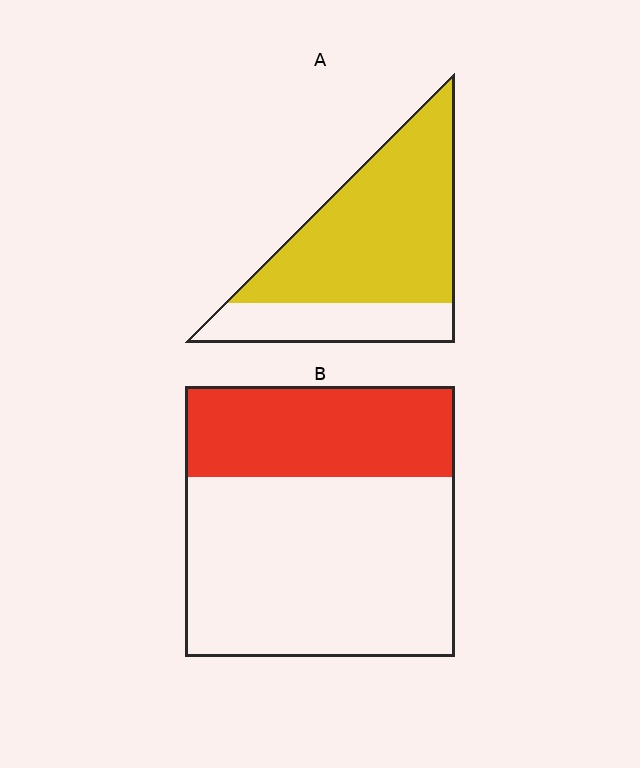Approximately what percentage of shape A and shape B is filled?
A is approximately 75% and B is approximately 35%.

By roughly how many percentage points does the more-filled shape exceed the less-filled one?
By roughly 40 percentage points (A over B).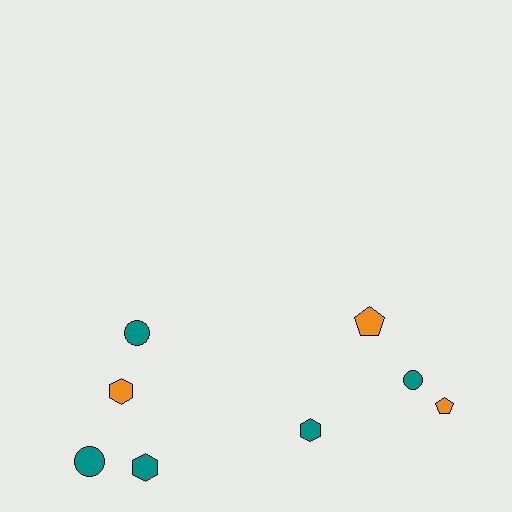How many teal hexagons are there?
There are 2 teal hexagons.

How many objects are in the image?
There are 8 objects.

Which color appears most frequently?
Teal, with 5 objects.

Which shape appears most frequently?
Hexagon, with 3 objects.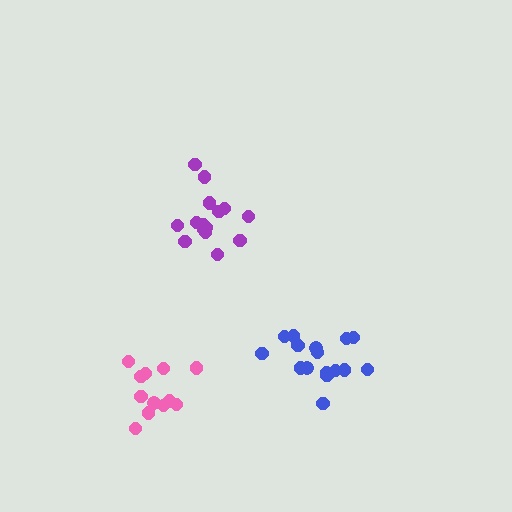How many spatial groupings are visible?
There are 3 spatial groupings.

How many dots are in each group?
Group 1: 15 dots, Group 2: 16 dots, Group 3: 12 dots (43 total).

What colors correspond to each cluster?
The clusters are colored: purple, blue, pink.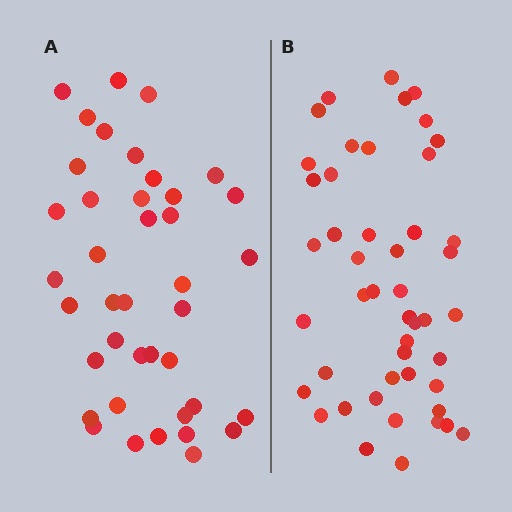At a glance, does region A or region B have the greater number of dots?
Region B (the right region) has more dots.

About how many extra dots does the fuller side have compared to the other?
Region B has roughly 8 or so more dots than region A.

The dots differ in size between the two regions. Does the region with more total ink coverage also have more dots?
No. Region A has more total ink coverage because its dots are larger, but region B actually contains more individual dots. Total area can be misleading — the number of items is what matters here.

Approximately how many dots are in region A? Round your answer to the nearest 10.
About 40 dots.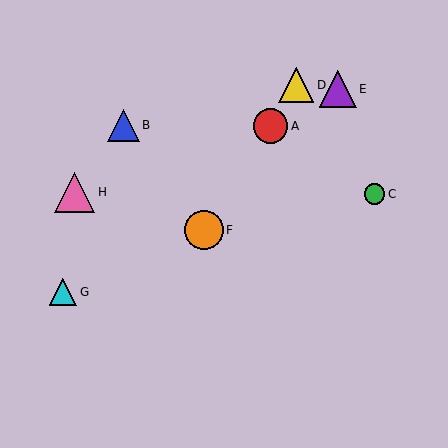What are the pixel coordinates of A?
Object A is at (270, 126).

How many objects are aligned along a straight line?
3 objects (A, D, F) are aligned along a straight line.